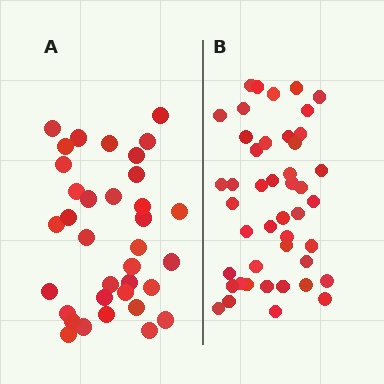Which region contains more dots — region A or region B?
Region B (the right region) has more dots.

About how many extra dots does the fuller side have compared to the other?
Region B has roughly 10 or so more dots than region A.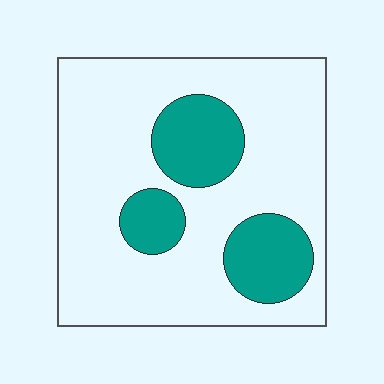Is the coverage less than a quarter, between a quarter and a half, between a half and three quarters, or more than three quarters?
Less than a quarter.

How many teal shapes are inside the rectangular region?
3.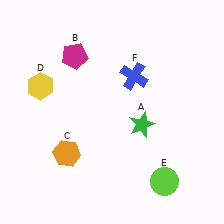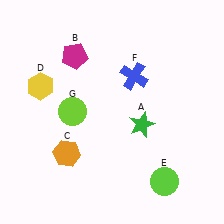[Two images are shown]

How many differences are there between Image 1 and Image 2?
There is 1 difference between the two images.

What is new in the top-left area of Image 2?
A lime circle (G) was added in the top-left area of Image 2.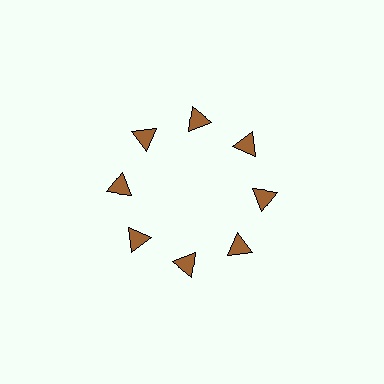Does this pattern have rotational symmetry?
Yes, this pattern has 8-fold rotational symmetry. It looks the same after rotating 45 degrees around the center.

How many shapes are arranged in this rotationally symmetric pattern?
There are 8 shapes, arranged in 8 groups of 1.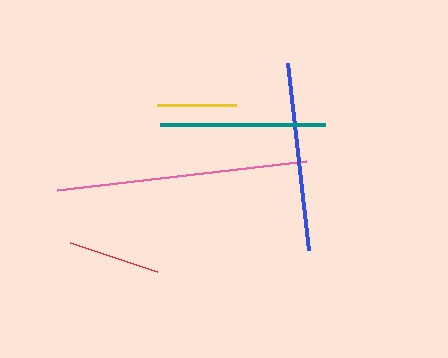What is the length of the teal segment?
The teal segment is approximately 165 pixels long.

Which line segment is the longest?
The pink line is the longest at approximately 250 pixels.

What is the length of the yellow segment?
The yellow segment is approximately 79 pixels long.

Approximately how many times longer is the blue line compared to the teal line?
The blue line is approximately 1.1 times the length of the teal line.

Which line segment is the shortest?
The yellow line is the shortest at approximately 79 pixels.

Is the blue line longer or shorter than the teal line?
The blue line is longer than the teal line.